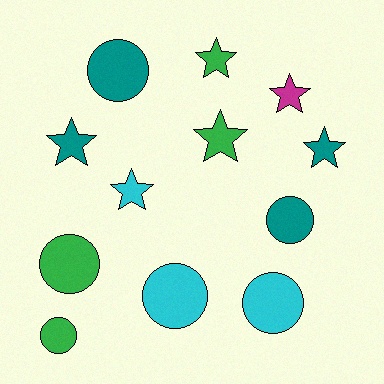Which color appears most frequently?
Green, with 4 objects.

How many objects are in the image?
There are 12 objects.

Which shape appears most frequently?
Star, with 6 objects.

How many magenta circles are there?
There are no magenta circles.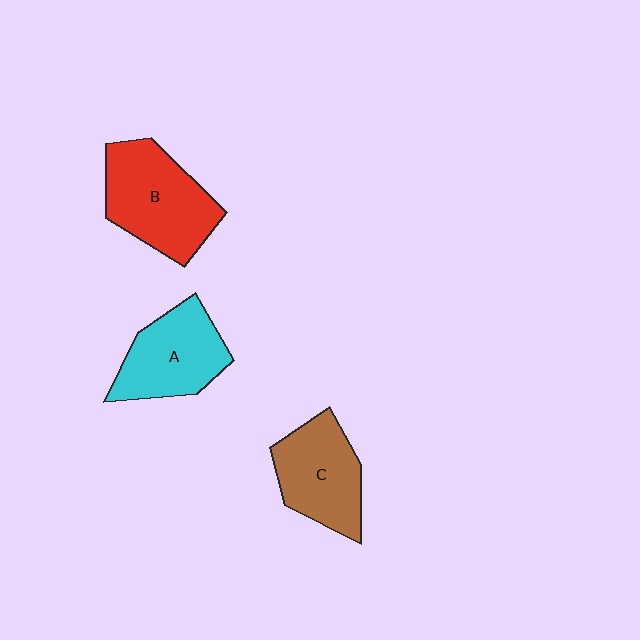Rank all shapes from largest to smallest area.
From largest to smallest: B (red), A (cyan), C (brown).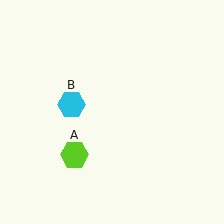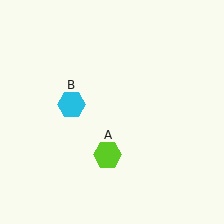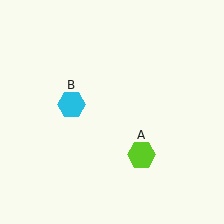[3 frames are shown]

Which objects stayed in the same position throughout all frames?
Cyan hexagon (object B) remained stationary.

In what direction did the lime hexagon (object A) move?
The lime hexagon (object A) moved right.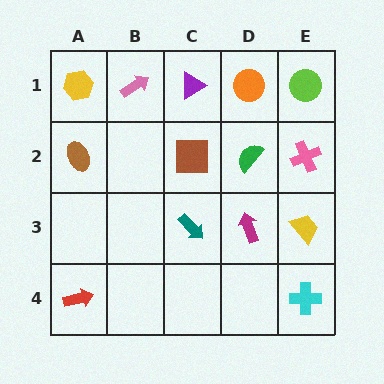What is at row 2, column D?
A green semicircle.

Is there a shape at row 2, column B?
No, that cell is empty.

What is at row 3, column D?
A magenta arrow.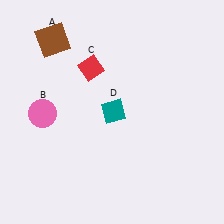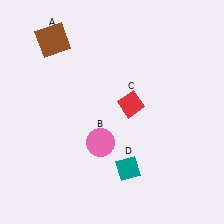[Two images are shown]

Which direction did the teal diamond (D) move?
The teal diamond (D) moved down.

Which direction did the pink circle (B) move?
The pink circle (B) moved right.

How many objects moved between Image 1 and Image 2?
3 objects moved between the two images.